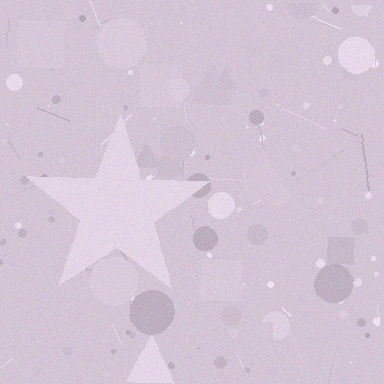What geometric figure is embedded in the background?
A star is embedded in the background.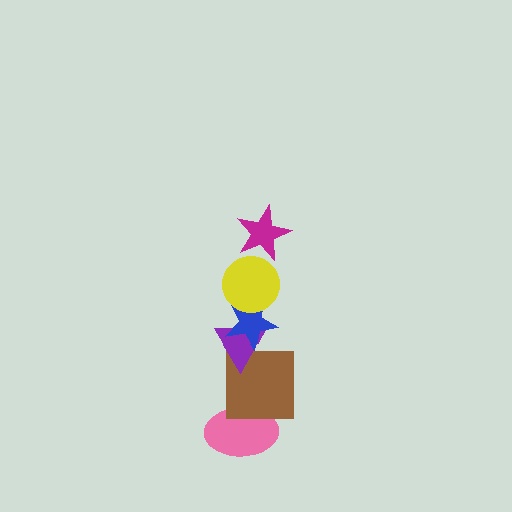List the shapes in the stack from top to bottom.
From top to bottom: the magenta star, the yellow circle, the blue star, the purple triangle, the brown square, the pink ellipse.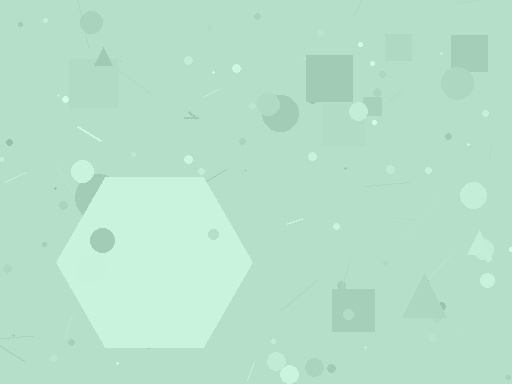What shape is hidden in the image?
A hexagon is hidden in the image.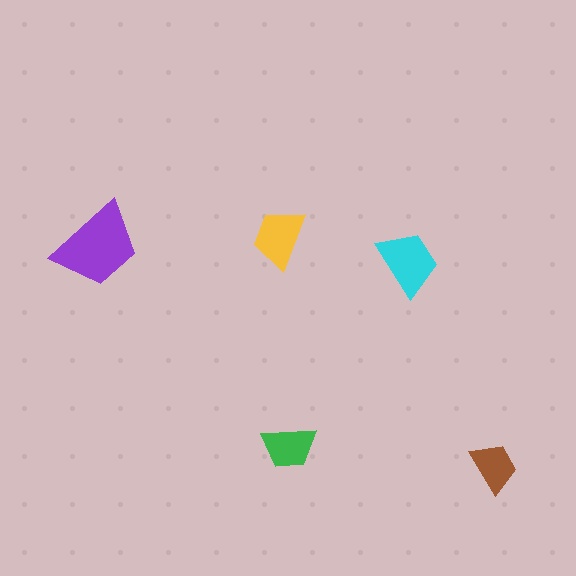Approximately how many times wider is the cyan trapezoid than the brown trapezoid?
About 1.5 times wider.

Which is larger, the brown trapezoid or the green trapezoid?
The green one.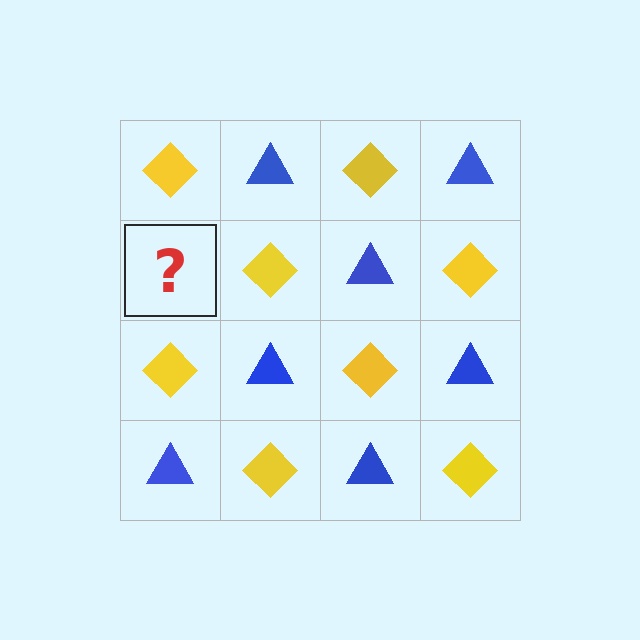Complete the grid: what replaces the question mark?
The question mark should be replaced with a blue triangle.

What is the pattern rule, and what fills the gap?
The rule is that it alternates yellow diamond and blue triangle in a checkerboard pattern. The gap should be filled with a blue triangle.